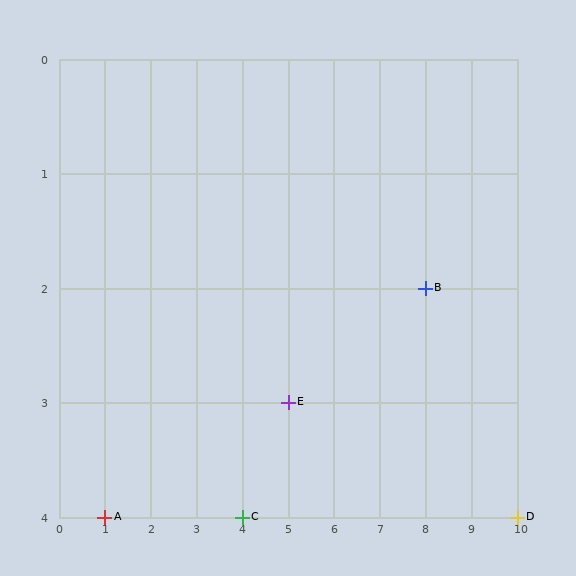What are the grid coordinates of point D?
Point D is at grid coordinates (10, 4).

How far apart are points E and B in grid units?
Points E and B are 3 columns and 1 row apart (about 3.2 grid units diagonally).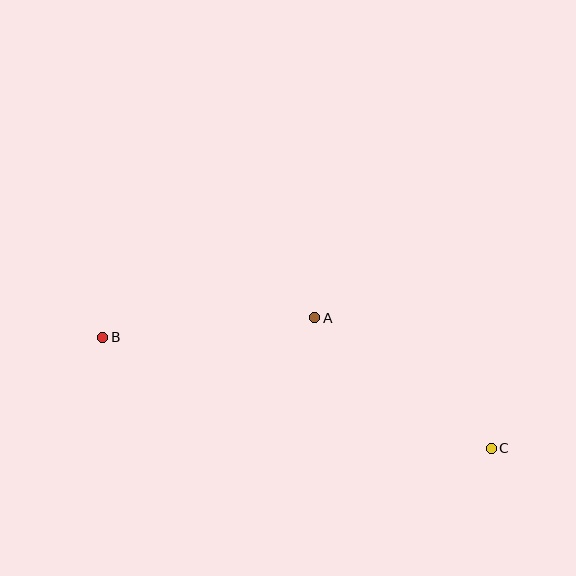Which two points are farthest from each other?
Points B and C are farthest from each other.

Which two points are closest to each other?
Points A and B are closest to each other.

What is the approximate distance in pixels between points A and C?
The distance between A and C is approximately 219 pixels.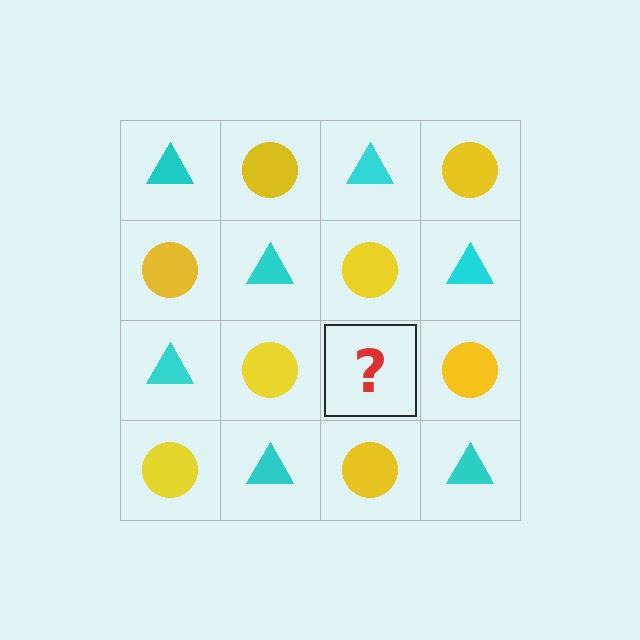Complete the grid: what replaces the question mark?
The question mark should be replaced with a cyan triangle.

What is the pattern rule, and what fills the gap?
The rule is that it alternates cyan triangle and yellow circle in a checkerboard pattern. The gap should be filled with a cyan triangle.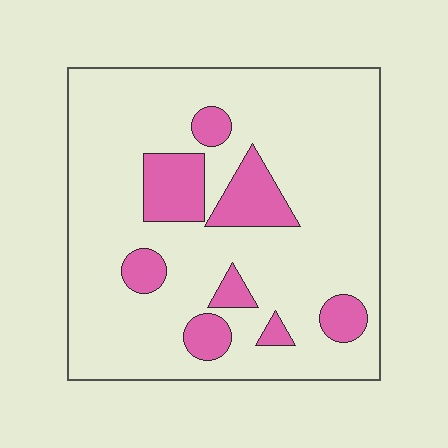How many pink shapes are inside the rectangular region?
8.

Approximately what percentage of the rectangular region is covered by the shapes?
Approximately 15%.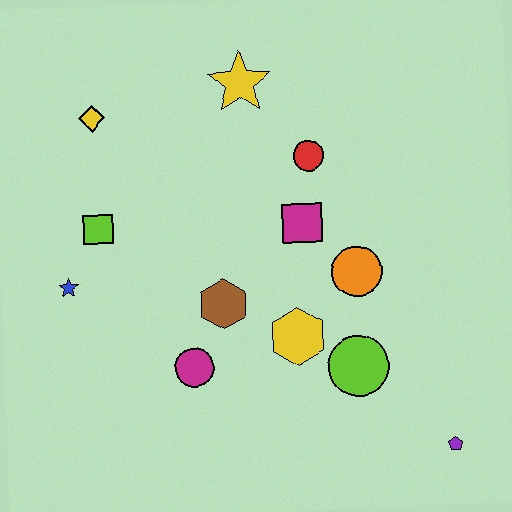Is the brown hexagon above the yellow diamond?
No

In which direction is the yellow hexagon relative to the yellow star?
The yellow hexagon is below the yellow star.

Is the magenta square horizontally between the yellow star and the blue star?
No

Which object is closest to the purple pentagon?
The lime circle is closest to the purple pentagon.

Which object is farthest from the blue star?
The purple pentagon is farthest from the blue star.